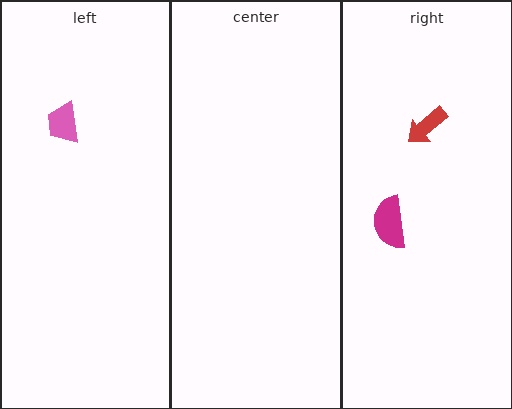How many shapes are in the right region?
2.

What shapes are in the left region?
The pink trapezoid.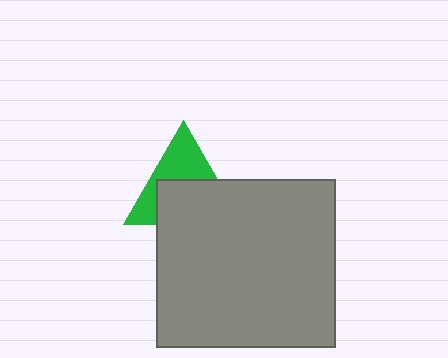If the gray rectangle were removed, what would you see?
You would see the complete green triangle.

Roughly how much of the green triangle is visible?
About half of it is visible (roughly 46%).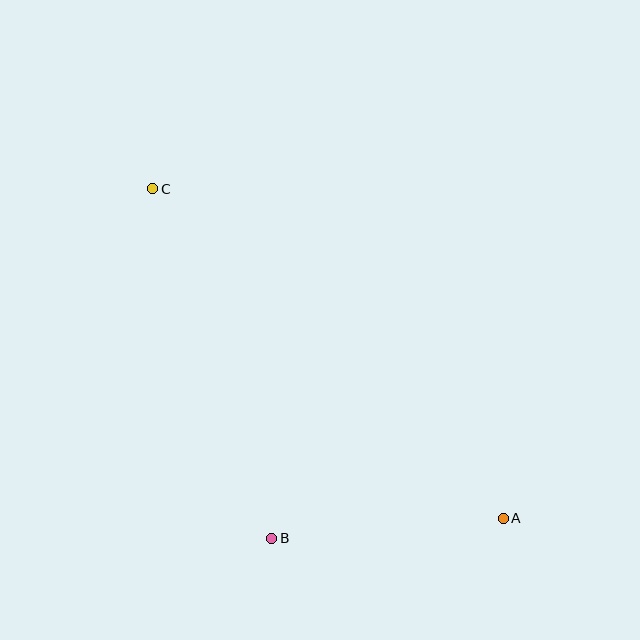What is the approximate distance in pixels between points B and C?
The distance between B and C is approximately 369 pixels.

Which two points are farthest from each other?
Points A and C are farthest from each other.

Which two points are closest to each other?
Points A and B are closest to each other.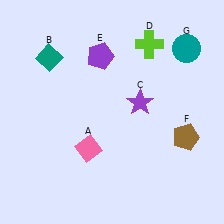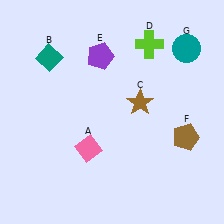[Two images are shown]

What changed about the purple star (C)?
In Image 1, C is purple. In Image 2, it changed to brown.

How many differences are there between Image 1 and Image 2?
There is 1 difference between the two images.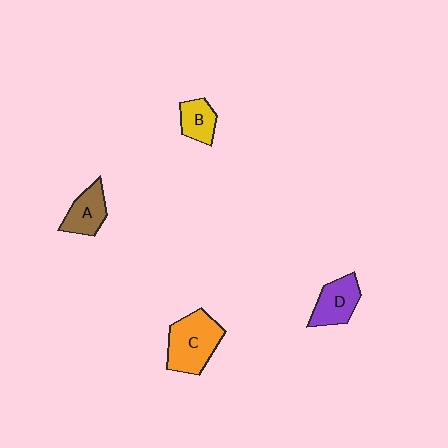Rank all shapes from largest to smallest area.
From largest to smallest: C (orange), D (purple), A (brown), B (yellow).